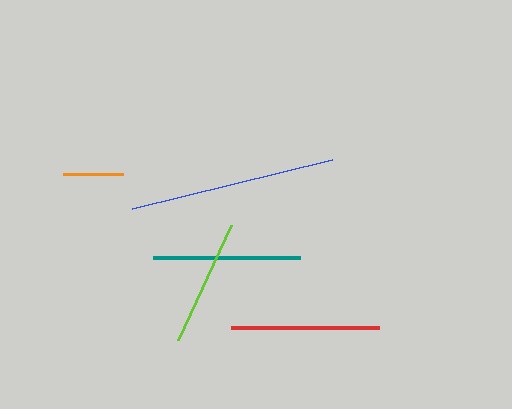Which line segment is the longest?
The blue line is the longest at approximately 207 pixels.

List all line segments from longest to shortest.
From longest to shortest: blue, red, teal, lime, orange.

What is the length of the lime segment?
The lime segment is approximately 127 pixels long.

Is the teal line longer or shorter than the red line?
The red line is longer than the teal line.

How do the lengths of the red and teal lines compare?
The red and teal lines are approximately the same length.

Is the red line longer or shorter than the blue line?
The blue line is longer than the red line.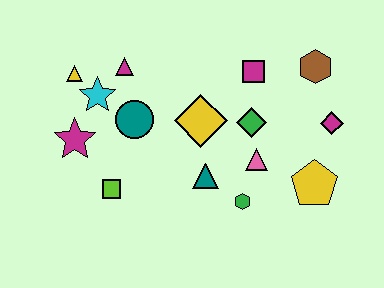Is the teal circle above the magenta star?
Yes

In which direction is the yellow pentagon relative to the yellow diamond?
The yellow pentagon is to the right of the yellow diamond.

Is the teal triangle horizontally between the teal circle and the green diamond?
Yes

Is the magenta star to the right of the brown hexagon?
No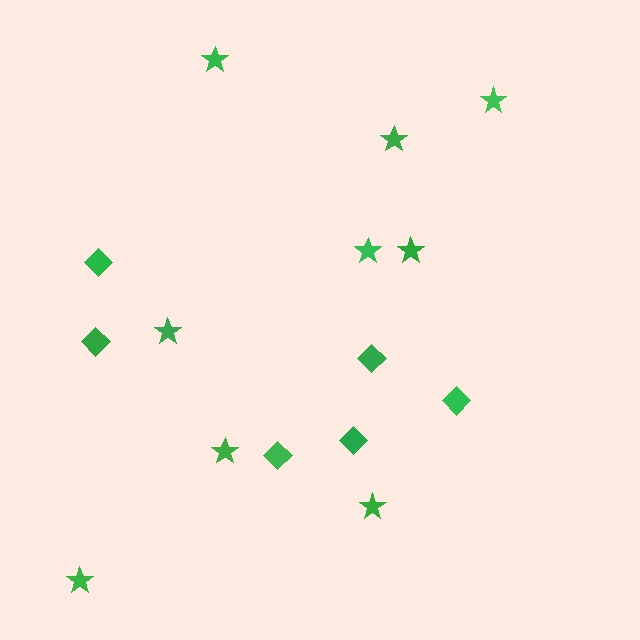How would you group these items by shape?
There are 2 groups: one group of stars (9) and one group of diamonds (6).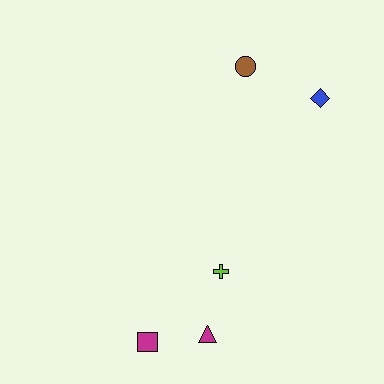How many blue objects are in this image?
There is 1 blue object.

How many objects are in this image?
There are 5 objects.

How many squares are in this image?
There is 1 square.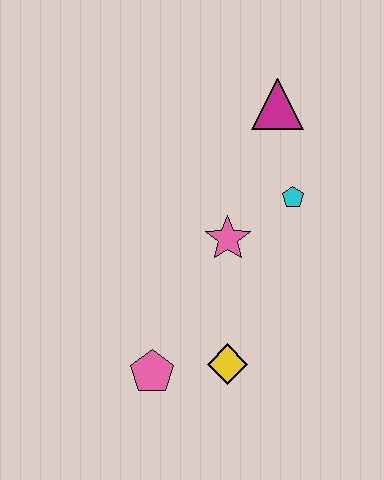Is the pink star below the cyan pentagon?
Yes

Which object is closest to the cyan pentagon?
The pink star is closest to the cyan pentagon.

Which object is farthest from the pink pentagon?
The magenta triangle is farthest from the pink pentagon.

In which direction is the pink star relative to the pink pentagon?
The pink star is above the pink pentagon.